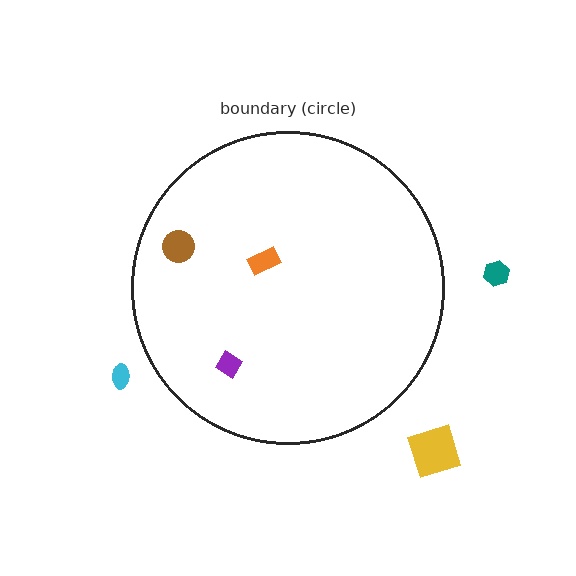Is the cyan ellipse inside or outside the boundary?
Outside.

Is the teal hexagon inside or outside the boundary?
Outside.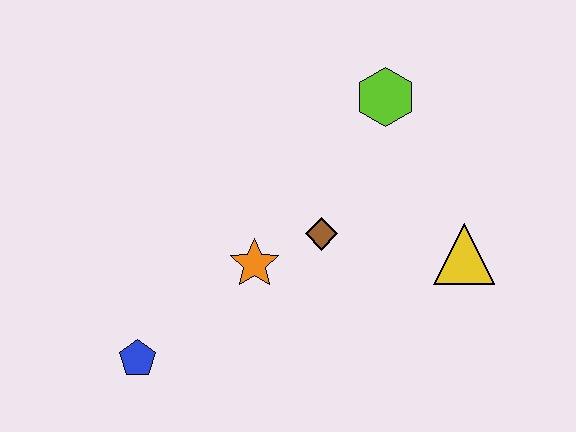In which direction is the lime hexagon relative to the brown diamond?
The lime hexagon is above the brown diamond.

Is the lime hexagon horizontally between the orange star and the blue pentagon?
No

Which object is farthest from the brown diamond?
The blue pentagon is farthest from the brown diamond.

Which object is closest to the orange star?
The brown diamond is closest to the orange star.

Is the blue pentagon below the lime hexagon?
Yes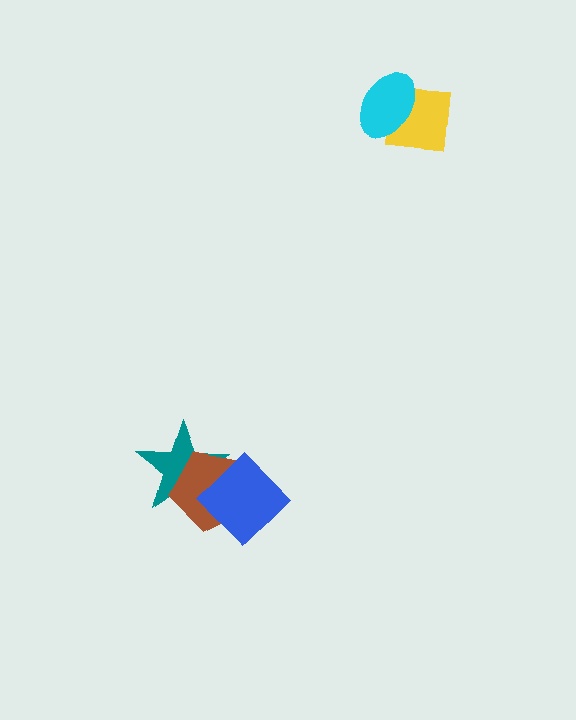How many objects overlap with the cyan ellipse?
1 object overlaps with the cyan ellipse.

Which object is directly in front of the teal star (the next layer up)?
The brown pentagon is directly in front of the teal star.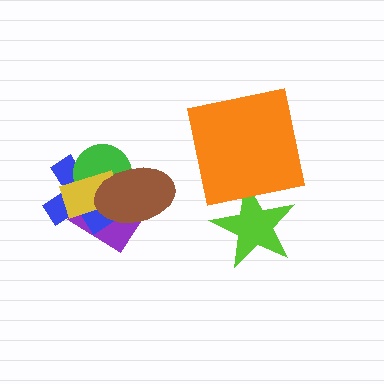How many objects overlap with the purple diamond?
4 objects overlap with the purple diamond.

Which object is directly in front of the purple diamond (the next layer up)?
The blue cross is directly in front of the purple diamond.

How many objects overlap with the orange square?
1 object overlaps with the orange square.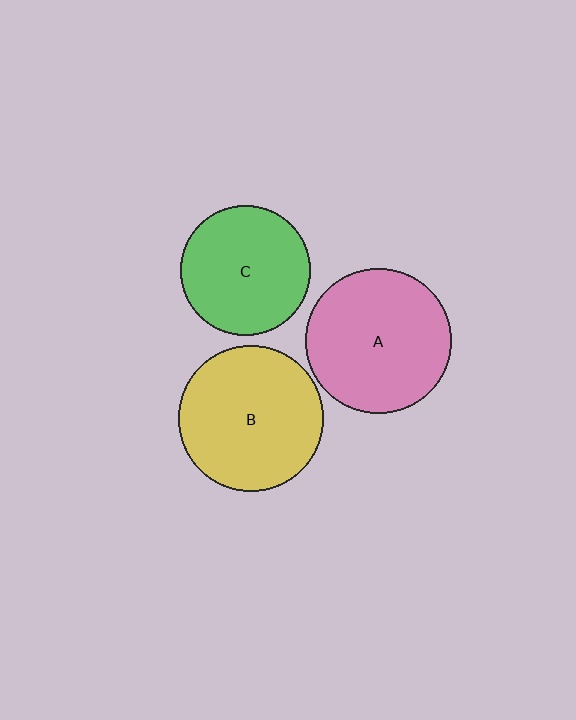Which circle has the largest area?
Circle A (pink).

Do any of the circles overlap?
No, none of the circles overlap.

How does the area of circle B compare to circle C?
Approximately 1.3 times.